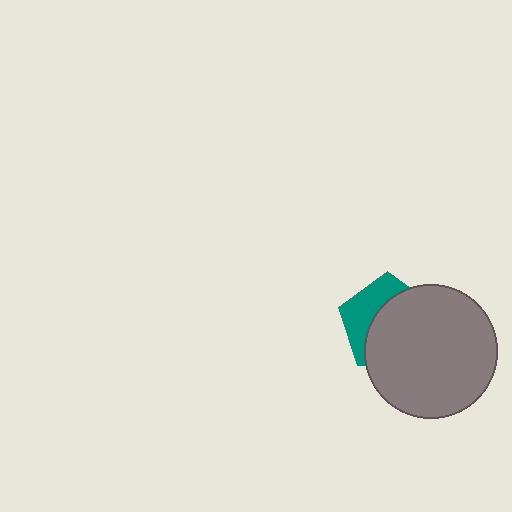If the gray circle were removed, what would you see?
You would see the complete teal pentagon.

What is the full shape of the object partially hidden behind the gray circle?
The partially hidden object is a teal pentagon.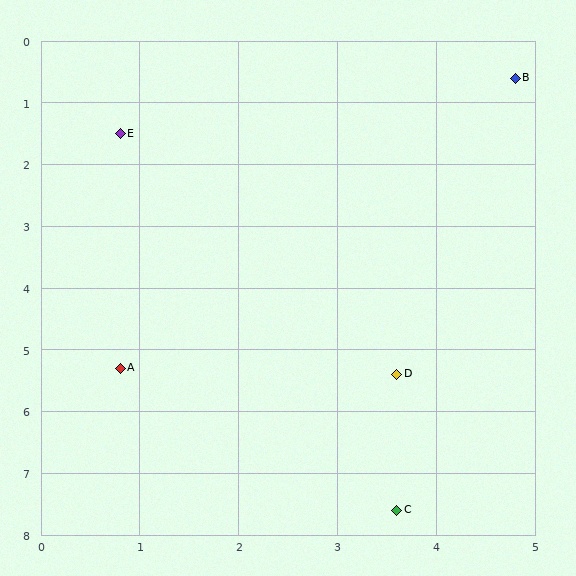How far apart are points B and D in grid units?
Points B and D are about 4.9 grid units apart.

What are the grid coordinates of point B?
Point B is at approximately (4.8, 0.6).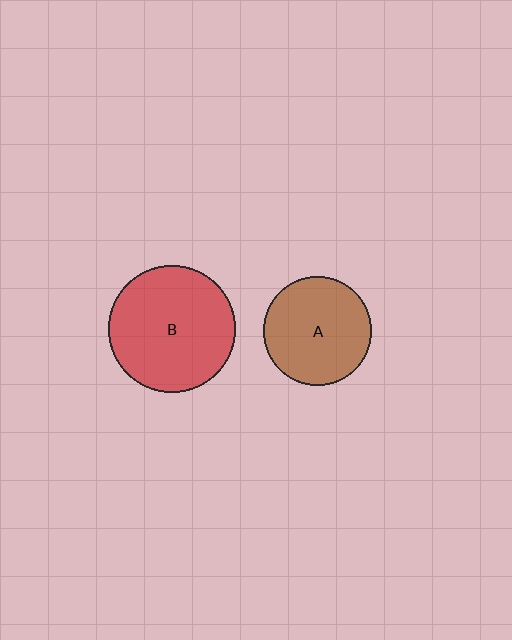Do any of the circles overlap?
No, none of the circles overlap.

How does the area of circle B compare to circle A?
Approximately 1.4 times.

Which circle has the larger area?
Circle B (red).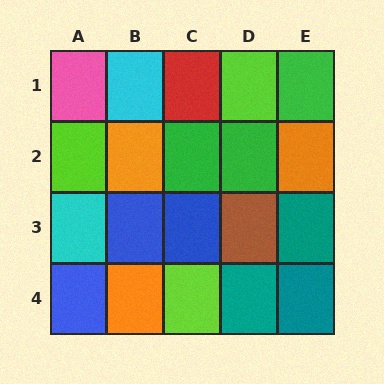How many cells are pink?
1 cell is pink.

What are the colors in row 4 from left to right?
Blue, orange, lime, teal, teal.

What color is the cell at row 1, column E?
Green.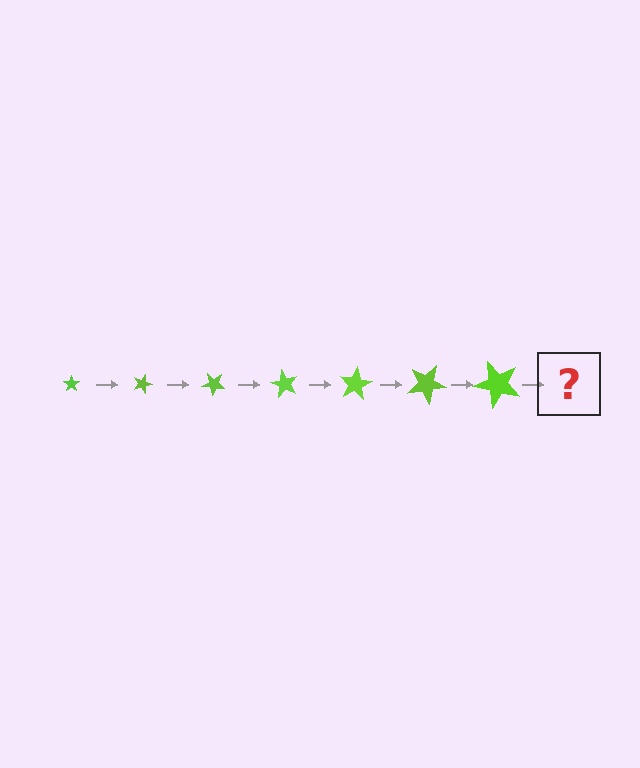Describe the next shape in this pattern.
It should be a star, larger than the previous one and rotated 140 degrees from the start.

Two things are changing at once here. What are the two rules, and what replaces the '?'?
The two rules are that the star grows larger each step and it rotates 20 degrees each step. The '?' should be a star, larger than the previous one and rotated 140 degrees from the start.